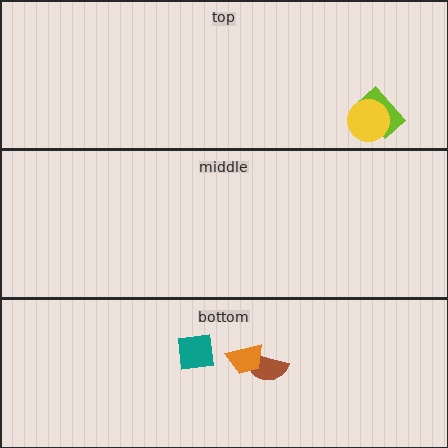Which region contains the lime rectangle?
The top region.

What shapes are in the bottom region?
The brown semicircle, the teal square, the orange trapezoid.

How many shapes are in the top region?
2.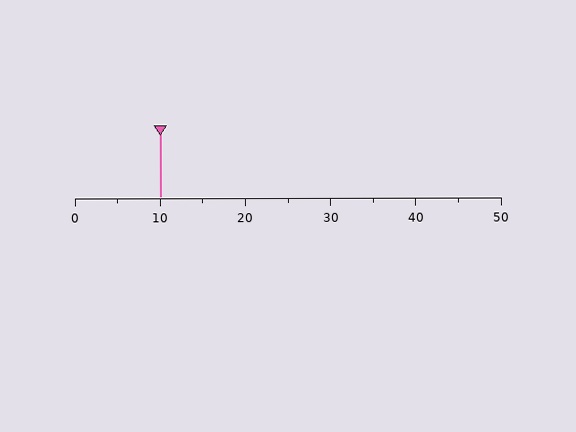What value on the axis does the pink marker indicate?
The marker indicates approximately 10.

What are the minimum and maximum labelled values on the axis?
The axis runs from 0 to 50.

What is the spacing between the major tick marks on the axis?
The major ticks are spaced 10 apart.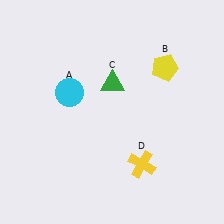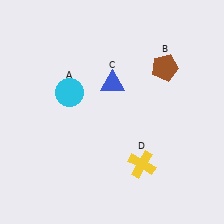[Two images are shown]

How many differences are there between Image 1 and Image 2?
There are 2 differences between the two images.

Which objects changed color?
B changed from yellow to brown. C changed from green to blue.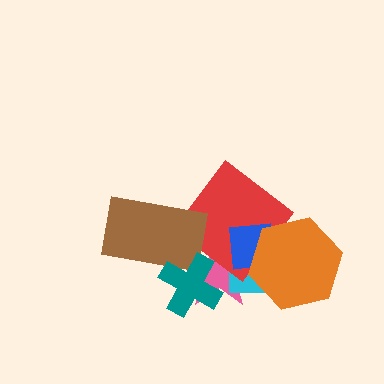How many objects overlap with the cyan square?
4 objects overlap with the cyan square.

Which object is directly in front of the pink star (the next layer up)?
The cyan square is directly in front of the pink star.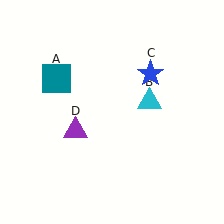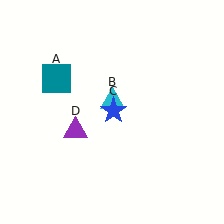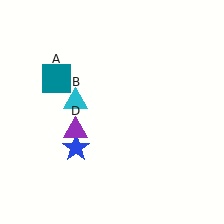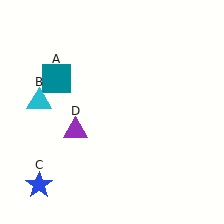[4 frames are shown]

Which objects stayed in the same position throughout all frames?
Teal square (object A) and purple triangle (object D) remained stationary.